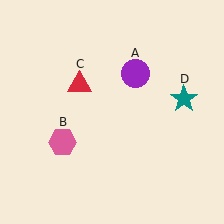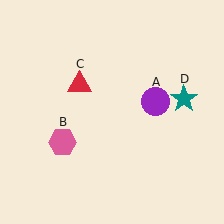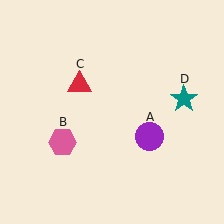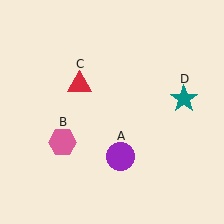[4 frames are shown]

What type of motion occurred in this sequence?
The purple circle (object A) rotated clockwise around the center of the scene.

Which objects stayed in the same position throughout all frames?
Pink hexagon (object B) and red triangle (object C) and teal star (object D) remained stationary.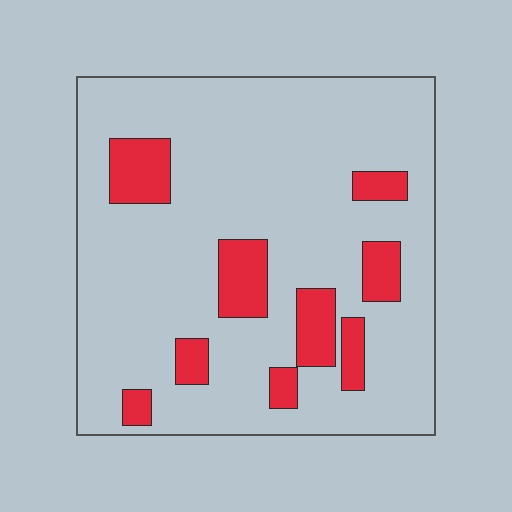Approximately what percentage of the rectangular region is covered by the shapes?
Approximately 15%.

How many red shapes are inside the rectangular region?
9.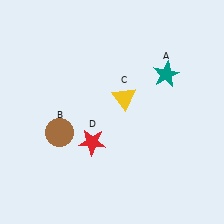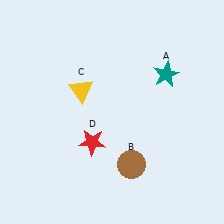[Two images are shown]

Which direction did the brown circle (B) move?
The brown circle (B) moved right.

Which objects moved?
The objects that moved are: the brown circle (B), the yellow triangle (C).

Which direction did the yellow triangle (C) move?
The yellow triangle (C) moved left.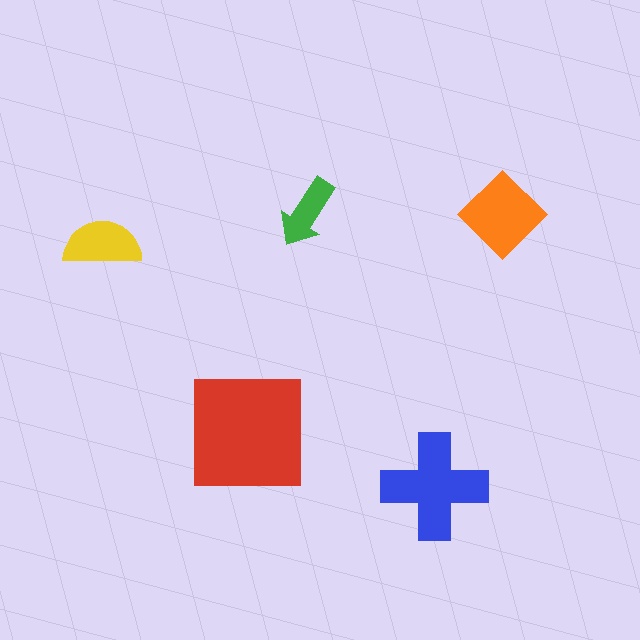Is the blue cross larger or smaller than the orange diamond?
Larger.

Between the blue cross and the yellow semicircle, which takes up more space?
The blue cross.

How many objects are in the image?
There are 5 objects in the image.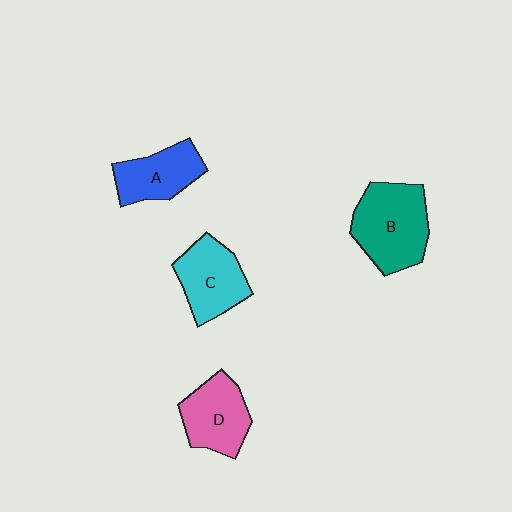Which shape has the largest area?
Shape B (teal).